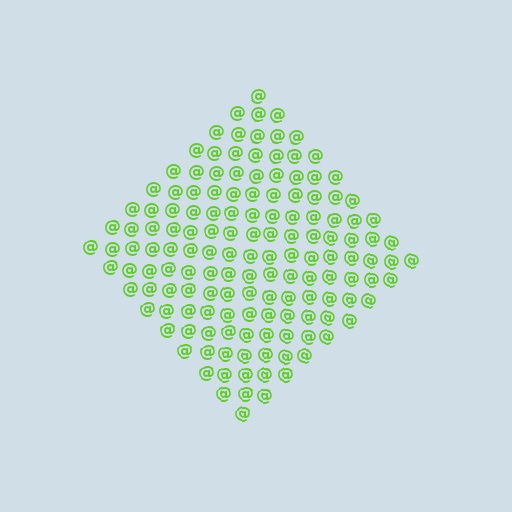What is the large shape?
The large shape is a diamond.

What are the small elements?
The small elements are at signs.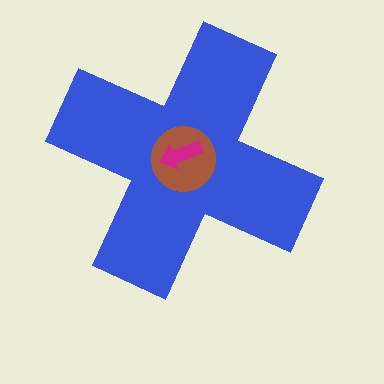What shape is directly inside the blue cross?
The brown circle.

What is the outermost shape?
The blue cross.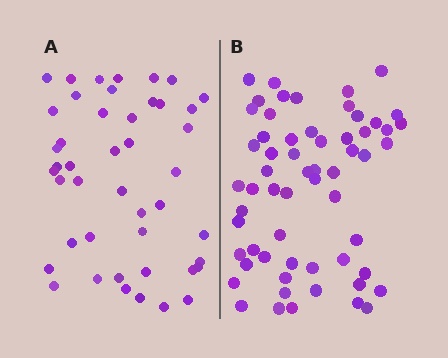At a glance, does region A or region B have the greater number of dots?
Region B (the right region) has more dots.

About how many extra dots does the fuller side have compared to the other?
Region B has approximately 15 more dots than region A.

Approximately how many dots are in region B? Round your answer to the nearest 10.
About 60 dots.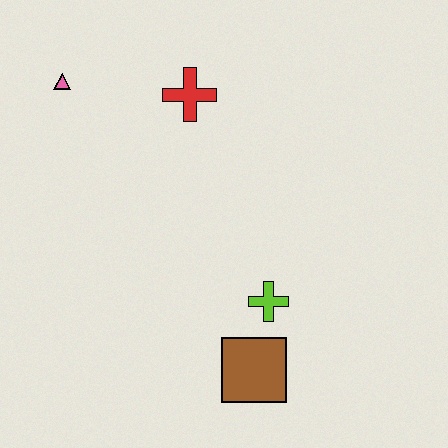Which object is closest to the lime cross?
The brown square is closest to the lime cross.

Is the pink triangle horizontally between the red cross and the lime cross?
No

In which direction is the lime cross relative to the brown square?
The lime cross is above the brown square.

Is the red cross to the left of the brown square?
Yes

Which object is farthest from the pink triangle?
The brown square is farthest from the pink triangle.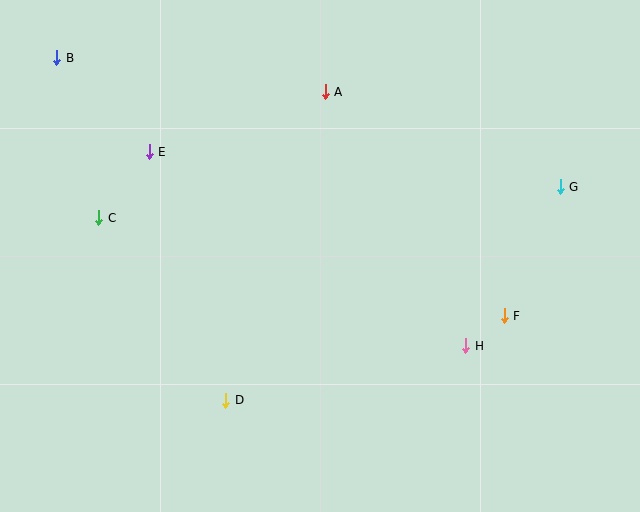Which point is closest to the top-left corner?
Point B is closest to the top-left corner.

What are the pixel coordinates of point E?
Point E is at (149, 152).